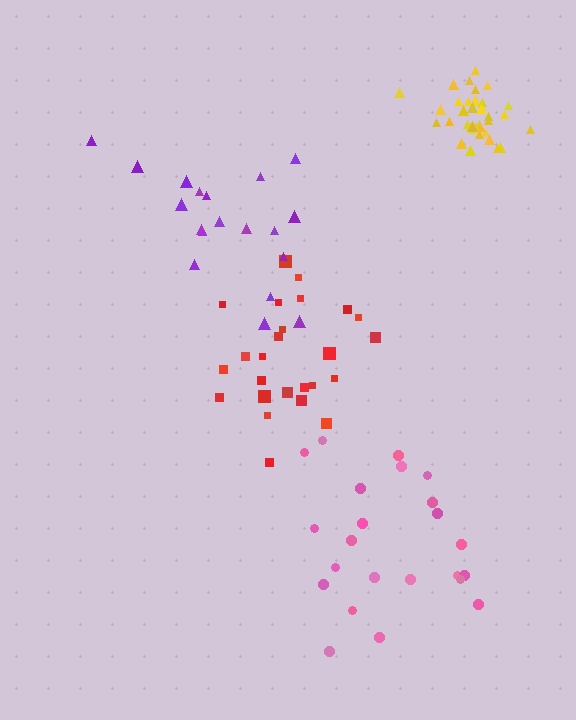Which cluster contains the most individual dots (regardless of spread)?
Yellow (35).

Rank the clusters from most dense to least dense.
yellow, red, pink, purple.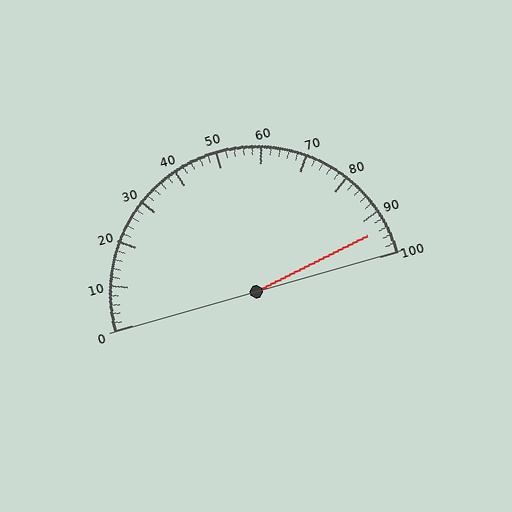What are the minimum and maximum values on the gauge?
The gauge ranges from 0 to 100.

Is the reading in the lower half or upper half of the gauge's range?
The reading is in the upper half of the range (0 to 100).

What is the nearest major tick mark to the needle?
The nearest major tick mark is 90.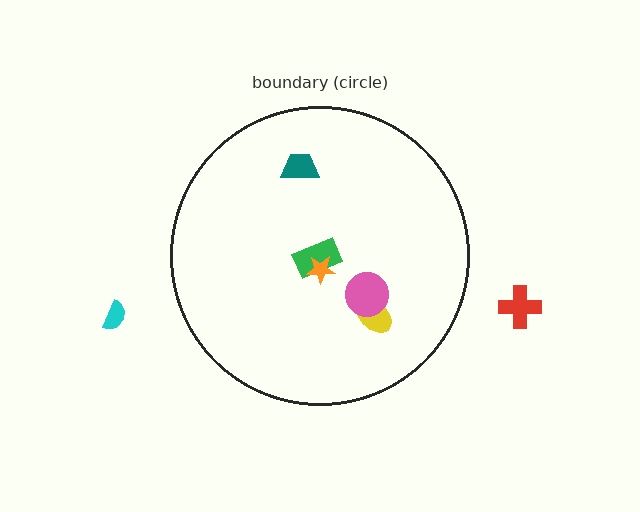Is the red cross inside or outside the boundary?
Outside.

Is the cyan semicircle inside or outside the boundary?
Outside.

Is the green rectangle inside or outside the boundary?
Inside.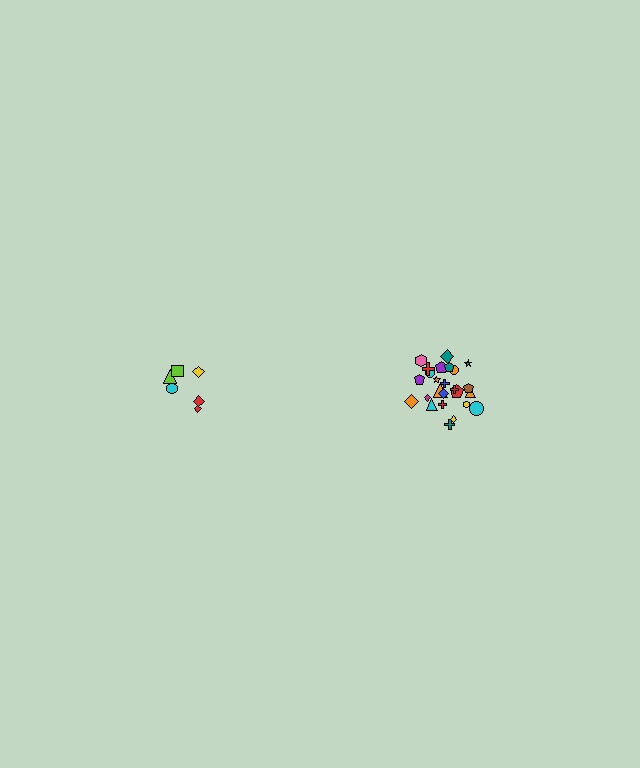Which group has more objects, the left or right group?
The right group.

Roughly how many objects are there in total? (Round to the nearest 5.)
Roughly 30 objects in total.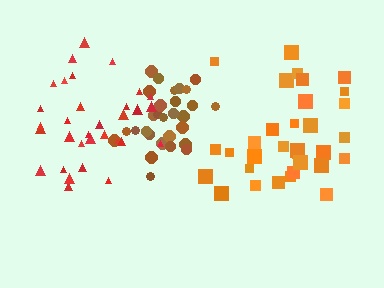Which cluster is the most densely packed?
Brown.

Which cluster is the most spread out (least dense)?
Red.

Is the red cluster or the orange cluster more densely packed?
Orange.